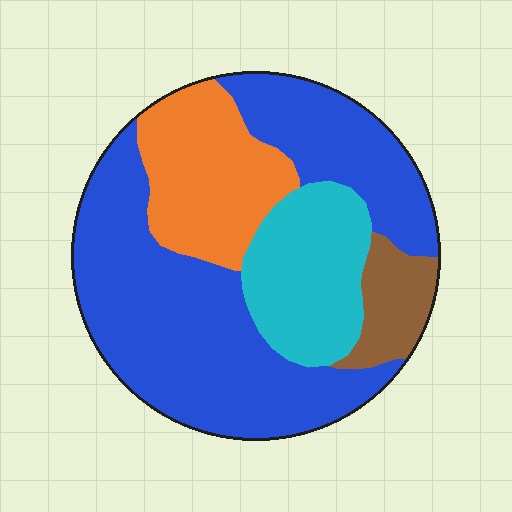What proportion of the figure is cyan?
Cyan covers 17% of the figure.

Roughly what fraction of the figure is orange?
Orange covers 19% of the figure.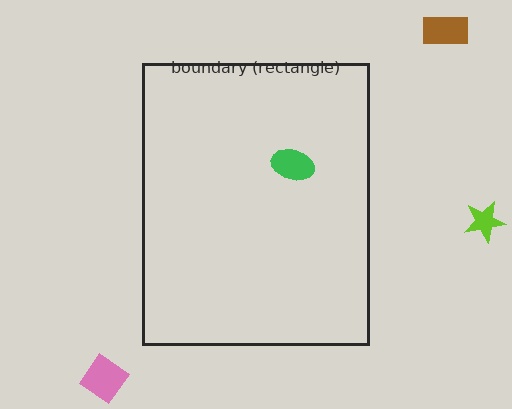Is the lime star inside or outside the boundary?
Outside.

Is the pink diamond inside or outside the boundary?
Outside.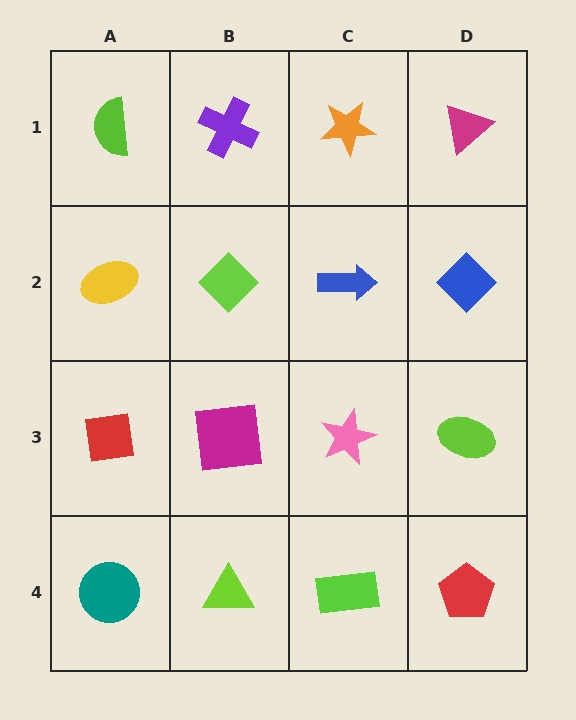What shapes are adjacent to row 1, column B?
A lime diamond (row 2, column B), a lime semicircle (row 1, column A), an orange star (row 1, column C).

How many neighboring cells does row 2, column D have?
3.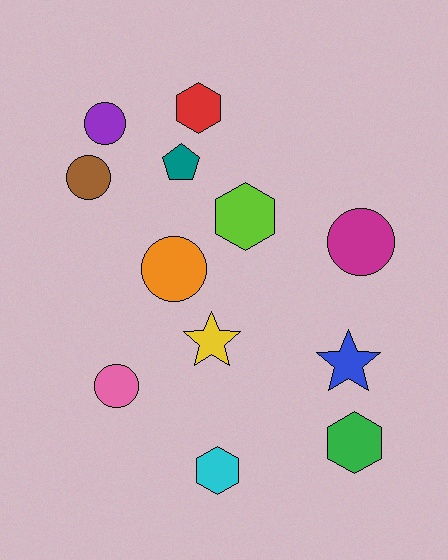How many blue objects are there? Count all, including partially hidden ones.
There is 1 blue object.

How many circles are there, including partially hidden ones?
There are 5 circles.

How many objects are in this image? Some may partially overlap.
There are 12 objects.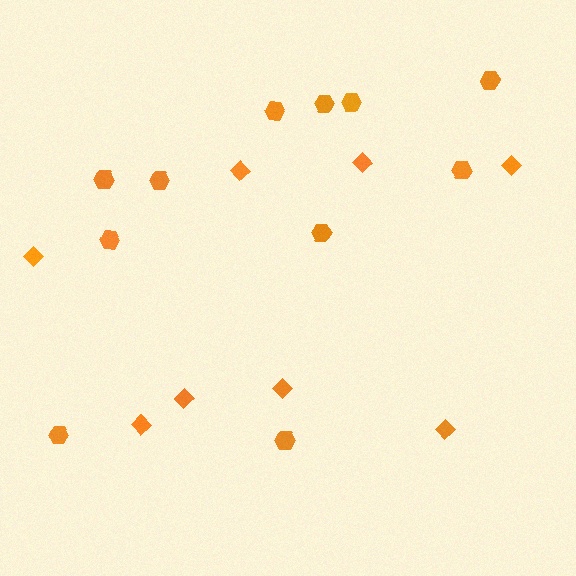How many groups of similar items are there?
There are 2 groups: one group of hexagons (11) and one group of diamonds (8).